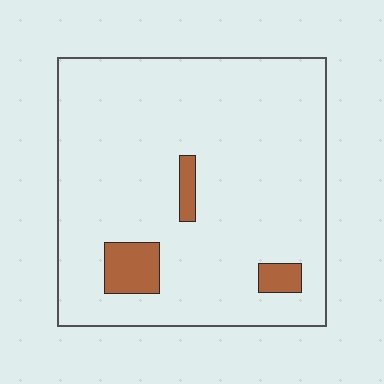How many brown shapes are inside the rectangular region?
3.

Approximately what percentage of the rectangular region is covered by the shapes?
Approximately 5%.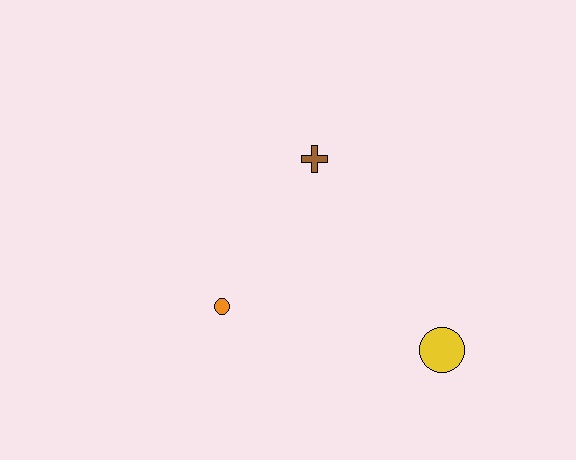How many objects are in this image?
There are 3 objects.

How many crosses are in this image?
There is 1 cross.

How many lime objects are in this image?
There are no lime objects.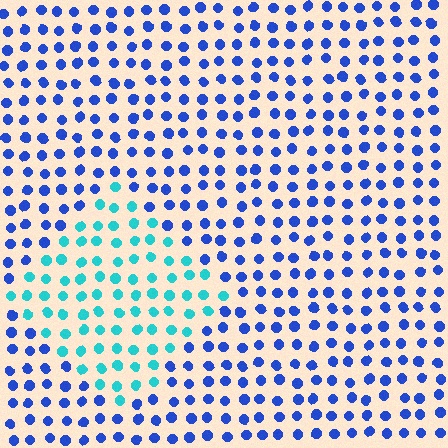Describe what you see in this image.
The image is filled with small blue elements in a uniform arrangement. A diamond-shaped region is visible where the elements are tinted to a slightly different hue, forming a subtle color boundary.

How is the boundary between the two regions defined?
The boundary is defined purely by a slight shift in hue (about 48 degrees). Spacing, size, and orientation are identical on both sides.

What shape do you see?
I see a diamond.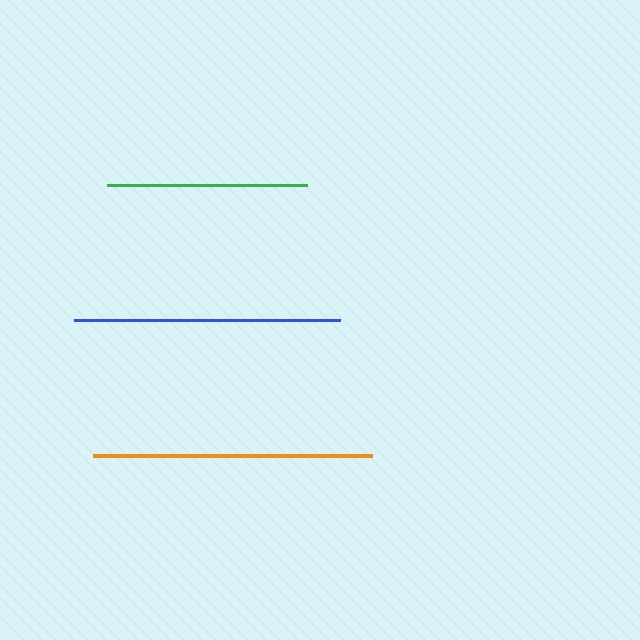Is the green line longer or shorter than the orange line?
The orange line is longer than the green line.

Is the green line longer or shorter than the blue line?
The blue line is longer than the green line.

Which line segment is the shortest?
The green line is the shortest at approximately 200 pixels.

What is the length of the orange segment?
The orange segment is approximately 279 pixels long.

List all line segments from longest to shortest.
From longest to shortest: orange, blue, green.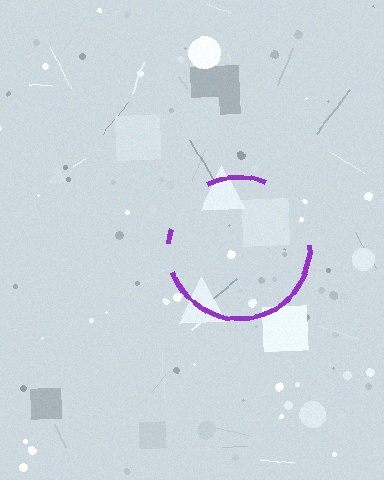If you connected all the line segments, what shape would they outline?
They would outline a circle.